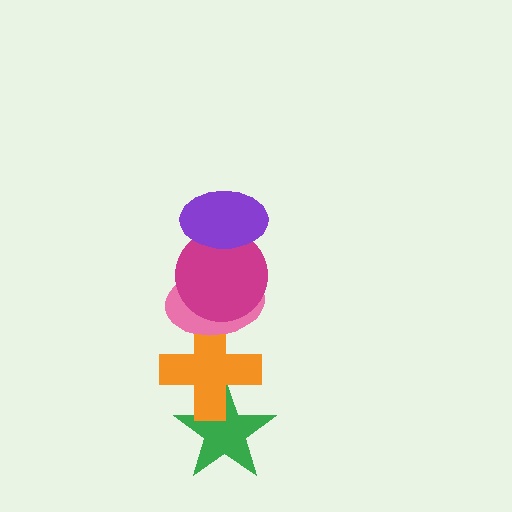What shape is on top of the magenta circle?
The purple ellipse is on top of the magenta circle.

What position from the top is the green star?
The green star is 5th from the top.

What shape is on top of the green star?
The orange cross is on top of the green star.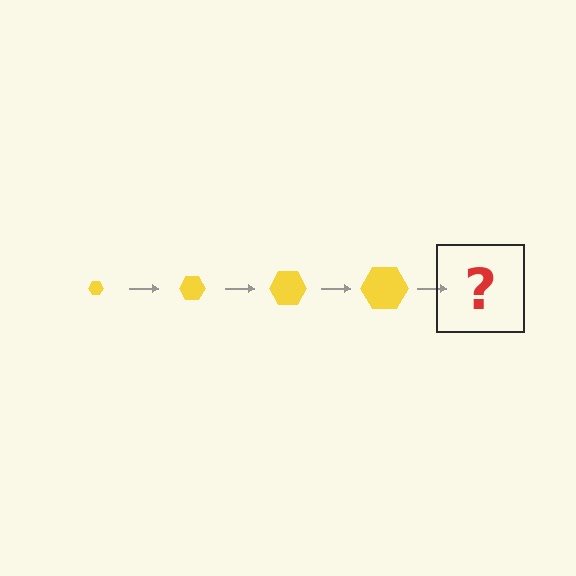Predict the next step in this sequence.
The next step is a yellow hexagon, larger than the previous one.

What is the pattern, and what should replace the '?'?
The pattern is that the hexagon gets progressively larger each step. The '?' should be a yellow hexagon, larger than the previous one.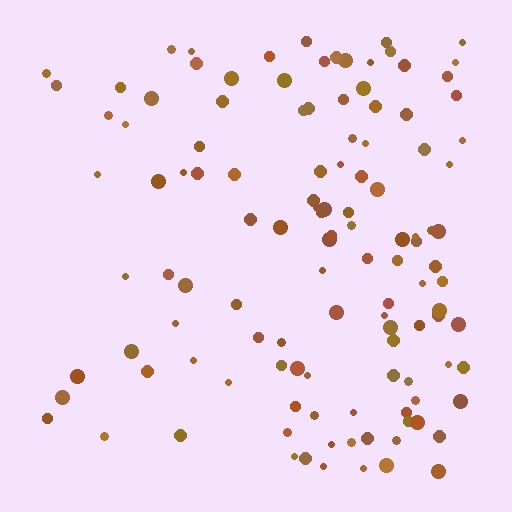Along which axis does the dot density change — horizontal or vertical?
Horizontal.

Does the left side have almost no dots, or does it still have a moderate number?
Still a moderate number, just noticeably fewer than the right.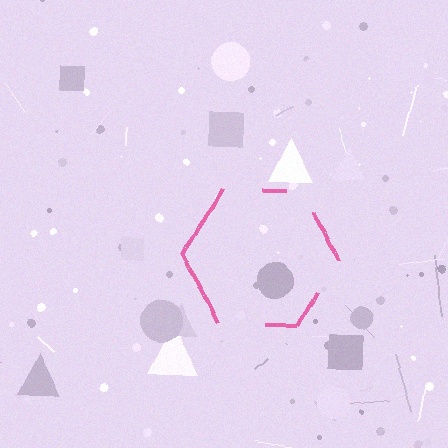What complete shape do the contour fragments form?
The contour fragments form a hexagon.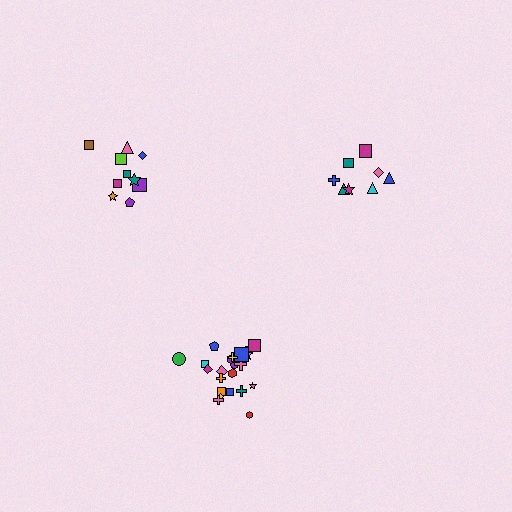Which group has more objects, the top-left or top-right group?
The top-left group.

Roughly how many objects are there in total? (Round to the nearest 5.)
Roughly 40 objects in total.